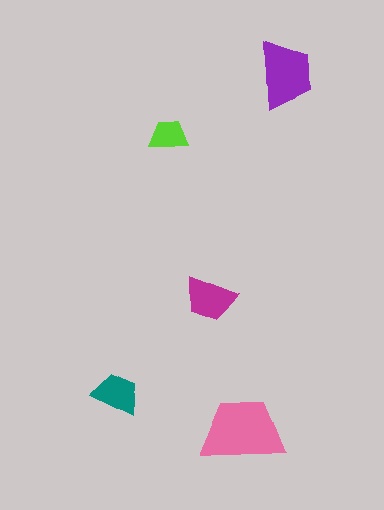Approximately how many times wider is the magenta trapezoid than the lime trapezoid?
About 1.5 times wider.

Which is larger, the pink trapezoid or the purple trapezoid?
The pink one.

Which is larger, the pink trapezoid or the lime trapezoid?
The pink one.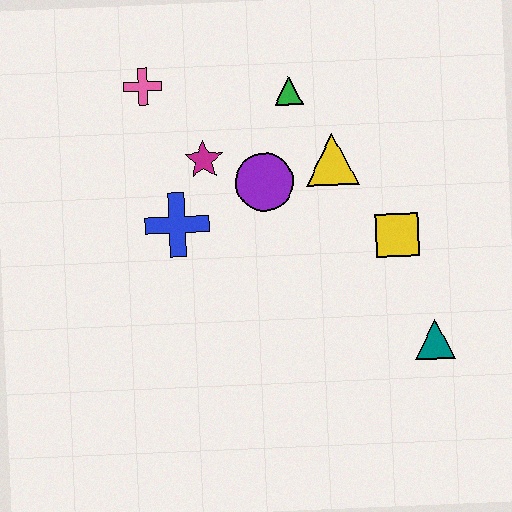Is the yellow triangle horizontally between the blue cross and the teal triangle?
Yes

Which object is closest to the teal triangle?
The yellow square is closest to the teal triangle.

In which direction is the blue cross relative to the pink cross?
The blue cross is below the pink cross.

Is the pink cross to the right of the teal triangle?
No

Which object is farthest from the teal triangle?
The pink cross is farthest from the teal triangle.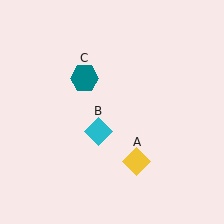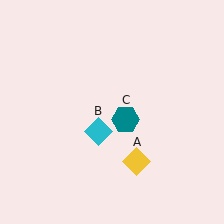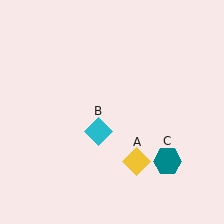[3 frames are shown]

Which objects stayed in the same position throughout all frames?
Yellow diamond (object A) and cyan diamond (object B) remained stationary.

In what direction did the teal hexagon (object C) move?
The teal hexagon (object C) moved down and to the right.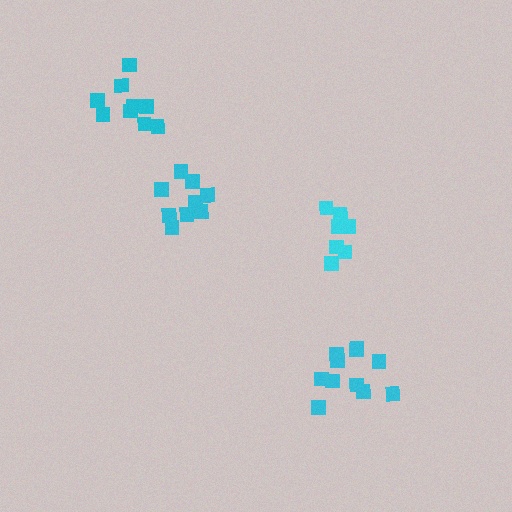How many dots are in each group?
Group 1: 9 dots, Group 2: 11 dots, Group 3: 7 dots, Group 4: 9 dots (36 total).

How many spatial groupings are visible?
There are 4 spatial groupings.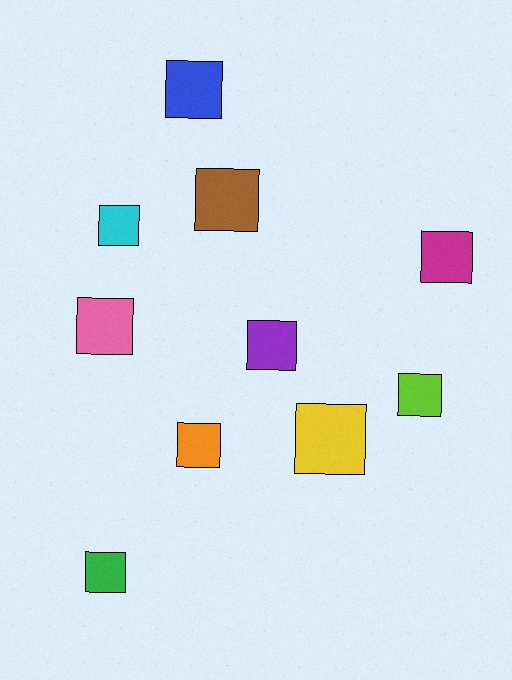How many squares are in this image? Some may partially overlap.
There are 10 squares.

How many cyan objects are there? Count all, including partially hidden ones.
There is 1 cyan object.